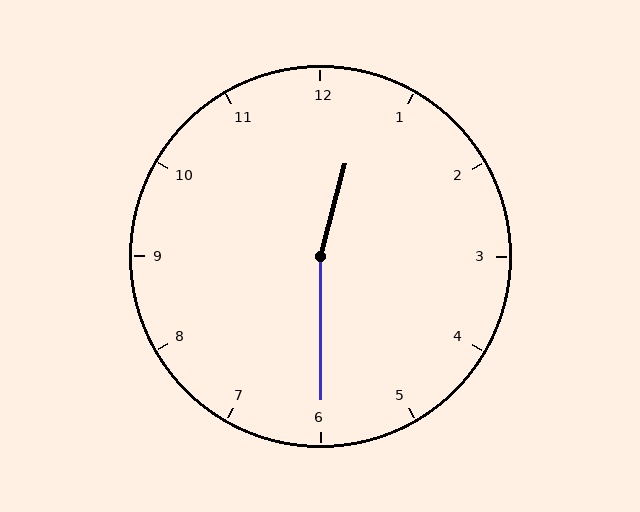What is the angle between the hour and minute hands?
Approximately 165 degrees.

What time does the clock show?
12:30.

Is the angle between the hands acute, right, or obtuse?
It is obtuse.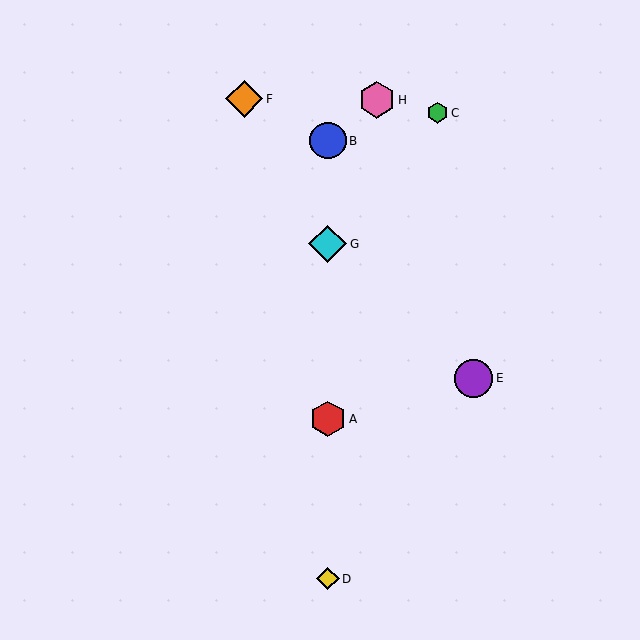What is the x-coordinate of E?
Object E is at x≈473.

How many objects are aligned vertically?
4 objects (A, B, D, G) are aligned vertically.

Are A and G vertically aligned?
Yes, both are at x≈328.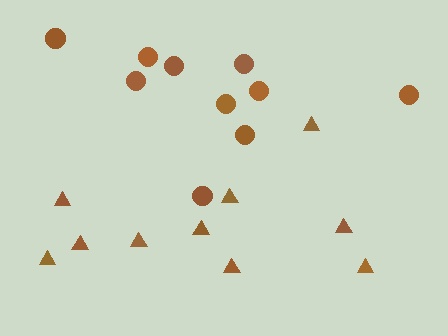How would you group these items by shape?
There are 2 groups: one group of triangles (10) and one group of circles (10).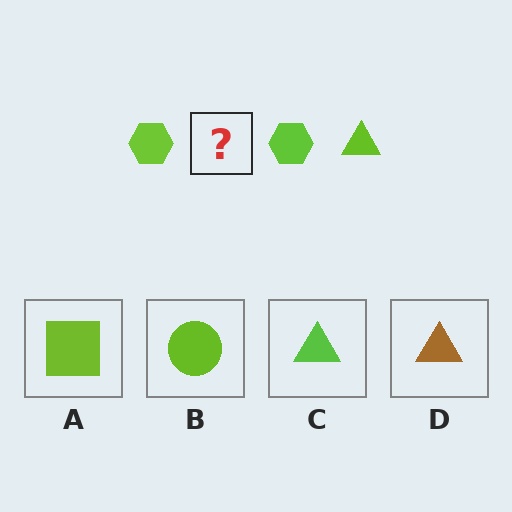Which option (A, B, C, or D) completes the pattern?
C.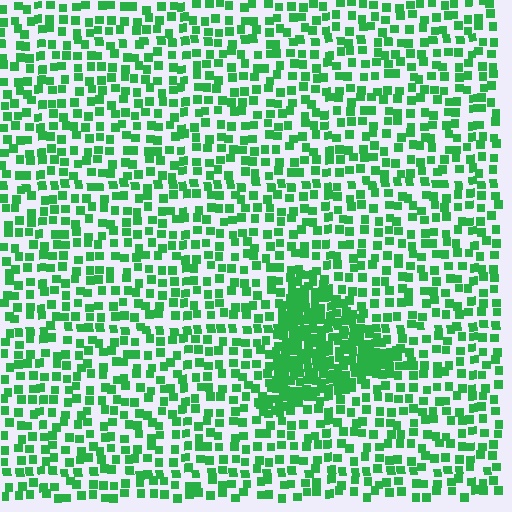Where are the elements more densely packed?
The elements are more densely packed inside the triangle boundary.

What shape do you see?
I see a triangle.